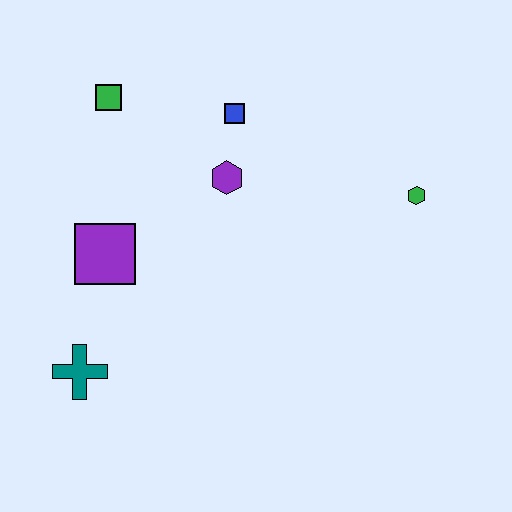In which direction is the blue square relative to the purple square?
The blue square is above the purple square.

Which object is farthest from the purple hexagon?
The teal cross is farthest from the purple hexagon.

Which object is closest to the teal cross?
The purple square is closest to the teal cross.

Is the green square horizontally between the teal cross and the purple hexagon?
Yes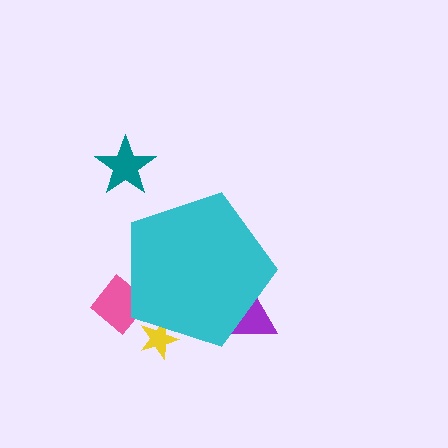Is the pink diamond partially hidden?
Yes, the pink diamond is partially hidden behind the cyan pentagon.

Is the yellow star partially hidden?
Yes, the yellow star is partially hidden behind the cyan pentagon.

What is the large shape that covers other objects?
A cyan pentagon.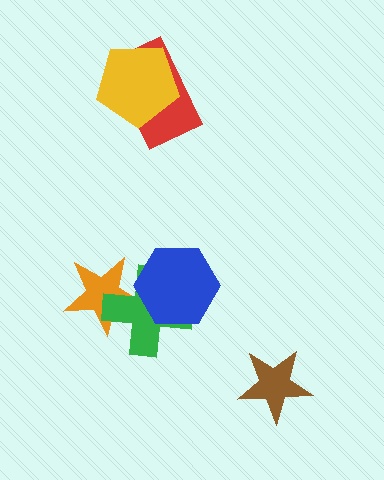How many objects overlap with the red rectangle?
1 object overlaps with the red rectangle.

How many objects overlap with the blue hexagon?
2 objects overlap with the blue hexagon.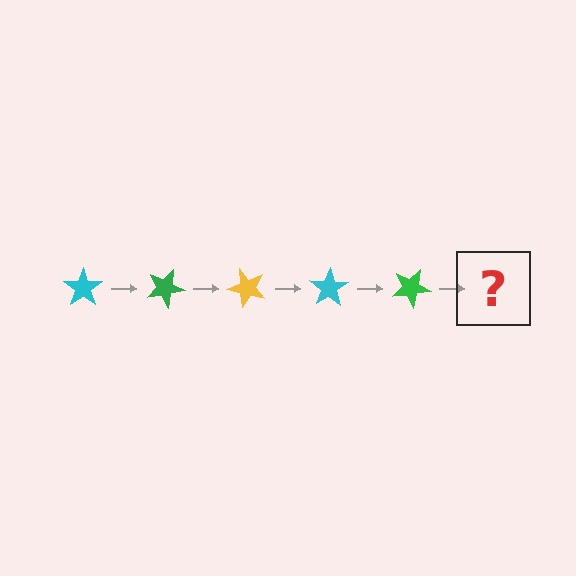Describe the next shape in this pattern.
It should be a yellow star, rotated 125 degrees from the start.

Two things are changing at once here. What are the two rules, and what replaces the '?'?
The two rules are that it rotates 25 degrees each step and the color cycles through cyan, green, and yellow. The '?' should be a yellow star, rotated 125 degrees from the start.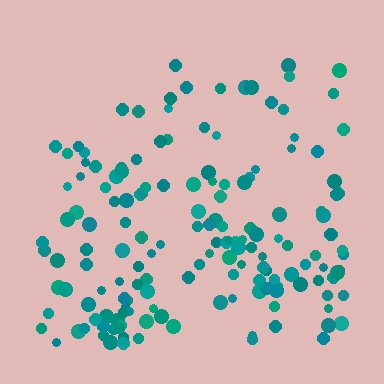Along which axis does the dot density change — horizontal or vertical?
Vertical.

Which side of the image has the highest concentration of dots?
The bottom.